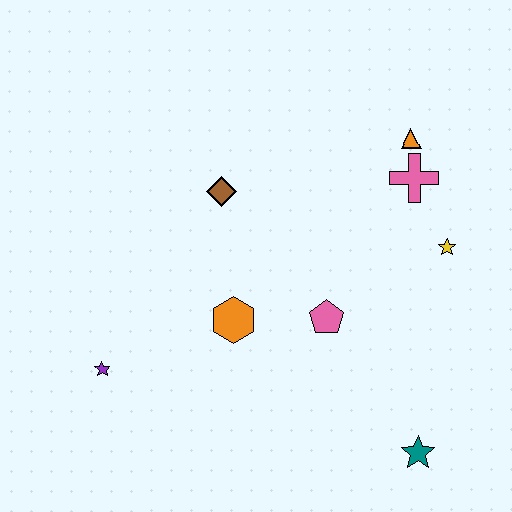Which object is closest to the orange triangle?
The pink cross is closest to the orange triangle.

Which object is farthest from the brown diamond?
The teal star is farthest from the brown diamond.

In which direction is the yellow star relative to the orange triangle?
The yellow star is below the orange triangle.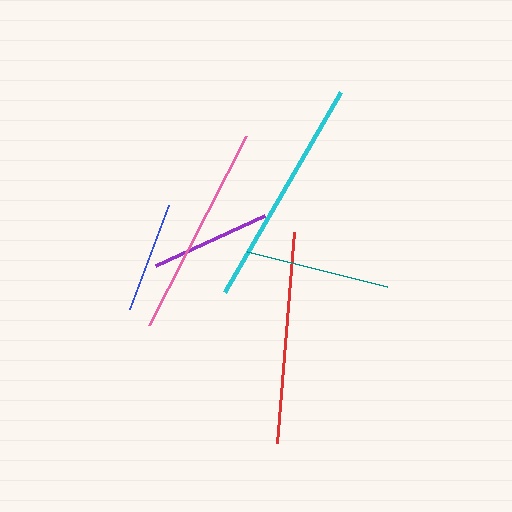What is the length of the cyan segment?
The cyan segment is approximately 232 pixels long.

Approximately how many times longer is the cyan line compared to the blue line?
The cyan line is approximately 2.1 times the length of the blue line.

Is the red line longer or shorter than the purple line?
The red line is longer than the purple line.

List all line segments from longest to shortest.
From longest to shortest: cyan, pink, red, teal, purple, blue.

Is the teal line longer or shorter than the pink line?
The pink line is longer than the teal line.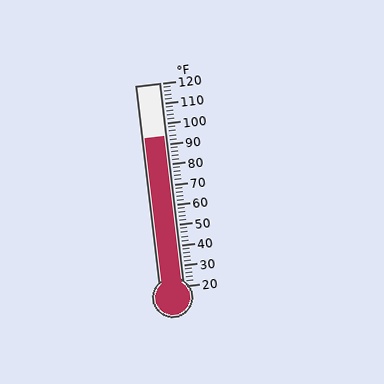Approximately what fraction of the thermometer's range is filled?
The thermometer is filled to approximately 75% of its range.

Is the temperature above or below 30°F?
The temperature is above 30°F.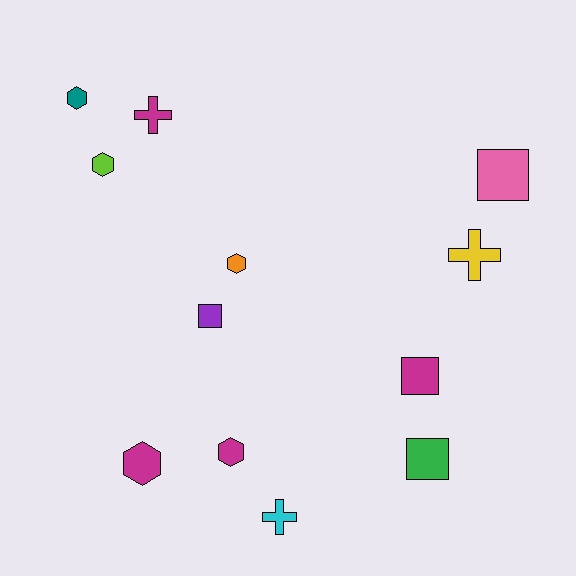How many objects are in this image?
There are 12 objects.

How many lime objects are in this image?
There is 1 lime object.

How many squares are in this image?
There are 4 squares.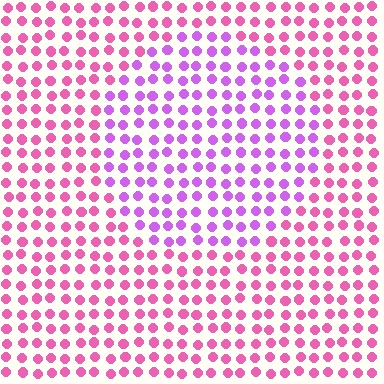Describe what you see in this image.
The image is filled with small pink elements in a uniform arrangement. A circle-shaped region is visible where the elements are tinted to a slightly different hue, forming a subtle color boundary.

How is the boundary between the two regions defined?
The boundary is defined purely by a slight shift in hue (about 37 degrees). Spacing, size, and orientation are identical on both sides.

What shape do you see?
I see a circle.